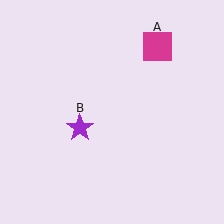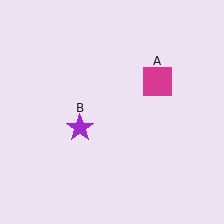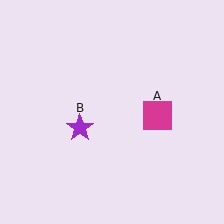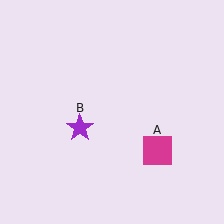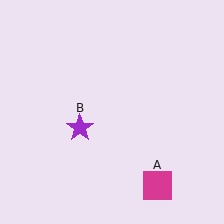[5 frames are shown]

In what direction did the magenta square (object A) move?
The magenta square (object A) moved down.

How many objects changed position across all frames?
1 object changed position: magenta square (object A).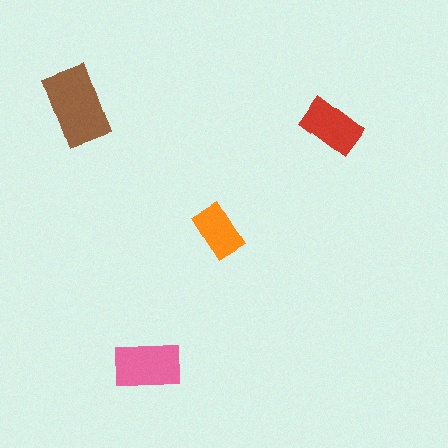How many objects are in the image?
There are 4 objects in the image.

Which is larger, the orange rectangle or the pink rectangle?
The pink one.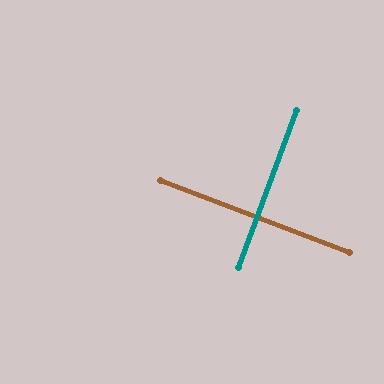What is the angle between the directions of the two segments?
Approximately 89 degrees.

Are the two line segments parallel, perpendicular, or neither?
Perpendicular — they meet at approximately 89°.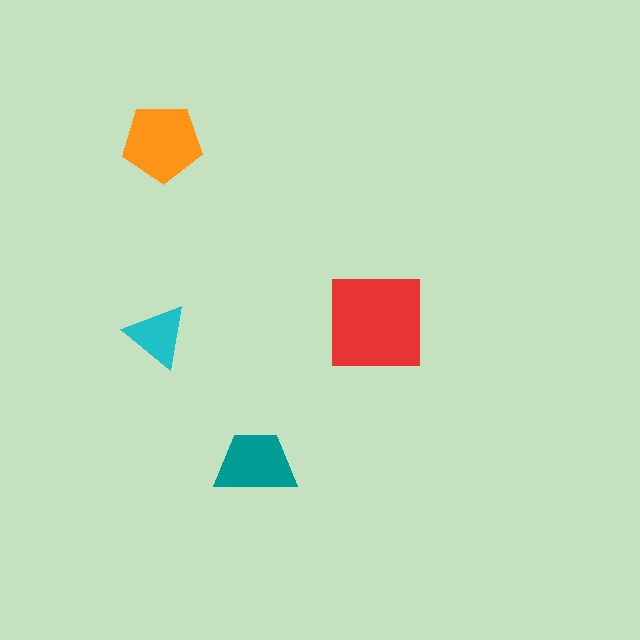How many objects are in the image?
There are 4 objects in the image.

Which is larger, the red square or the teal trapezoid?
The red square.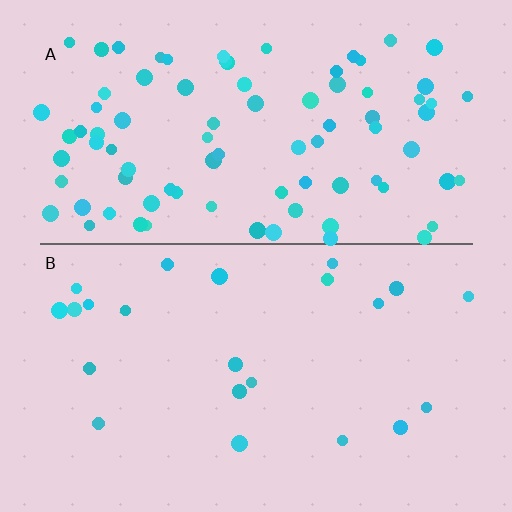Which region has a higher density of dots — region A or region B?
A (the top).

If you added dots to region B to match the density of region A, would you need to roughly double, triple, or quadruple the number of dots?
Approximately quadruple.